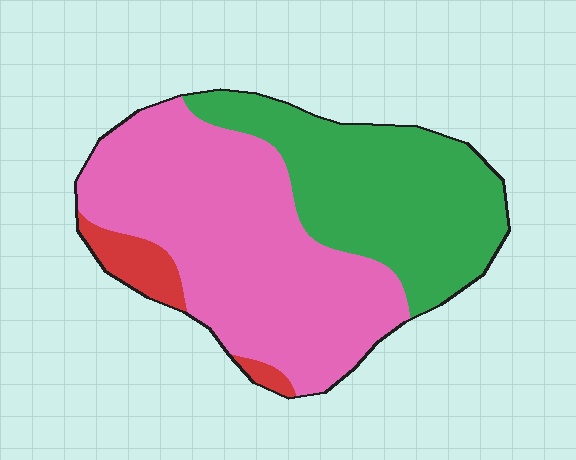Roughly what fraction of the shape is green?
Green takes up between a third and a half of the shape.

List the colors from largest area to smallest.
From largest to smallest: pink, green, red.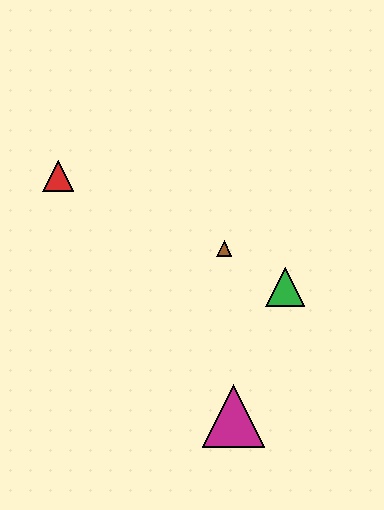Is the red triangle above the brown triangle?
Yes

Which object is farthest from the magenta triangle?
The red triangle is farthest from the magenta triangle.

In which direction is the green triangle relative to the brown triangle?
The green triangle is to the right of the brown triangle.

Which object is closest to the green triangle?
The brown triangle is closest to the green triangle.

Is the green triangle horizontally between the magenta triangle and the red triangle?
No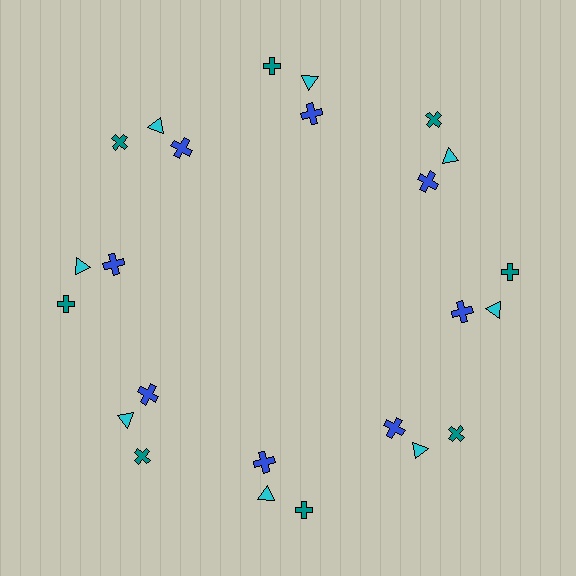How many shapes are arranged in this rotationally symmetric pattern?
There are 24 shapes, arranged in 8 groups of 3.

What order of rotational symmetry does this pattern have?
This pattern has 8-fold rotational symmetry.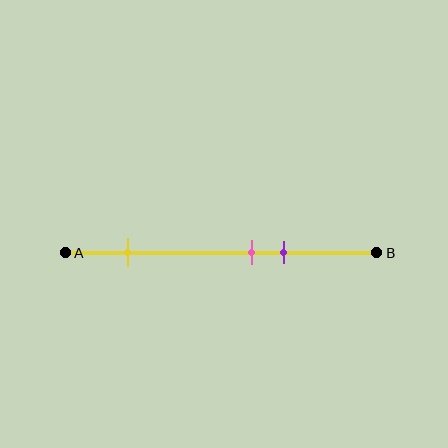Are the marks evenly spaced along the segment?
No, the marks are not evenly spaced.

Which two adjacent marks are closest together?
The pink and purple marks are the closest adjacent pair.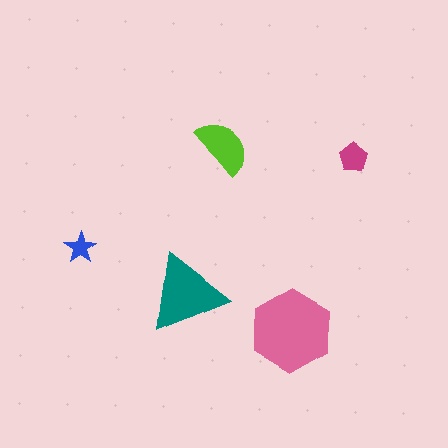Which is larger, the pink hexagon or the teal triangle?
The pink hexagon.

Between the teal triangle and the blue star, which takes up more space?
The teal triangle.